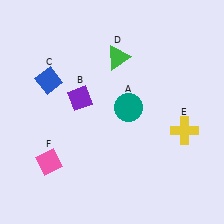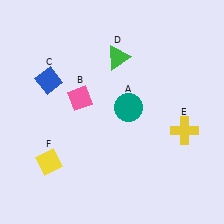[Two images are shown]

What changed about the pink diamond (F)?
In Image 1, F is pink. In Image 2, it changed to yellow.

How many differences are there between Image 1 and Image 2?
There are 2 differences between the two images.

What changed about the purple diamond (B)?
In Image 1, B is purple. In Image 2, it changed to pink.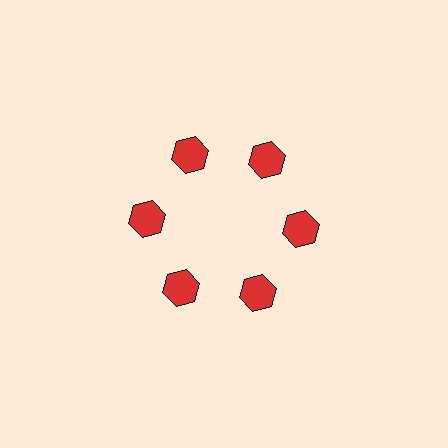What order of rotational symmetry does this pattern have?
This pattern has 6-fold rotational symmetry.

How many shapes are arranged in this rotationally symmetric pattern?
There are 6 shapes, arranged in 6 groups of 1.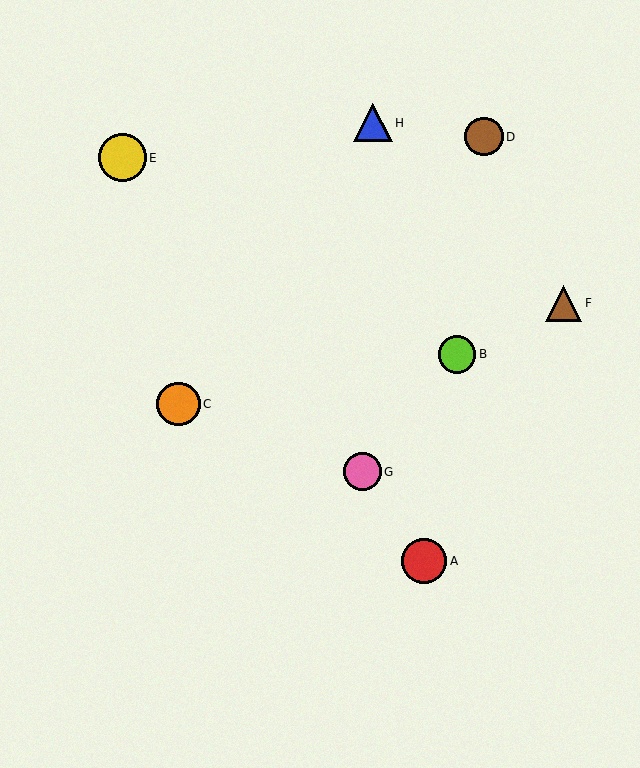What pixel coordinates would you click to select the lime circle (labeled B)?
Click at (457, 354) to select the lime circle B.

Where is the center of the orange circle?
The center of the orange circle is at (178, 404).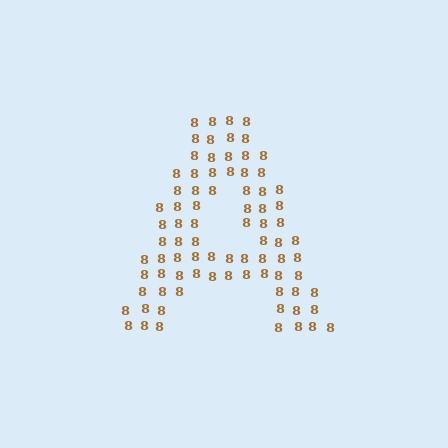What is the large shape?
The large shape is the letter A.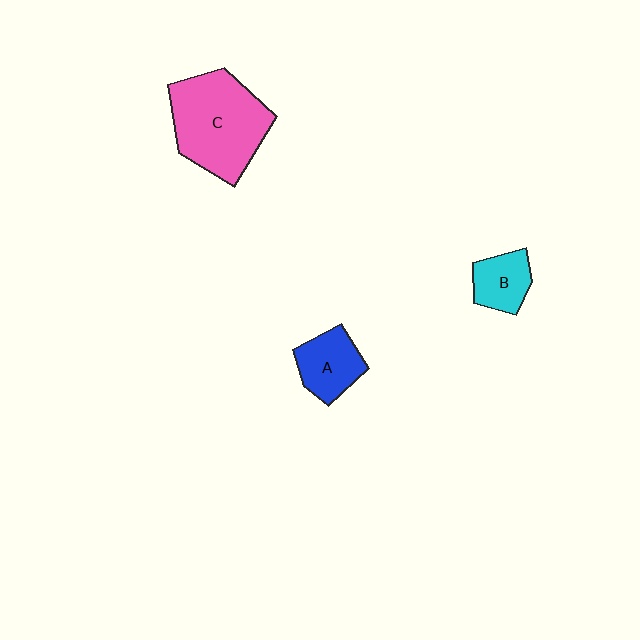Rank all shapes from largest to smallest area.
From largest to smallest: C (pink), A (blue), B (cyan).